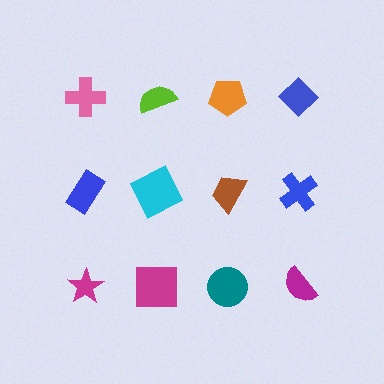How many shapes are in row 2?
4 shapes.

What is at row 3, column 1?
A magenta star.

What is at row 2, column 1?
A blue rectangle.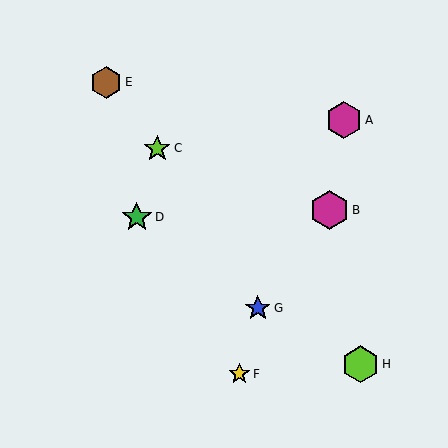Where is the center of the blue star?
The center of the blue star is at (258, 308).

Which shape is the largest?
The magenta hexagon (labeled B) is the largest.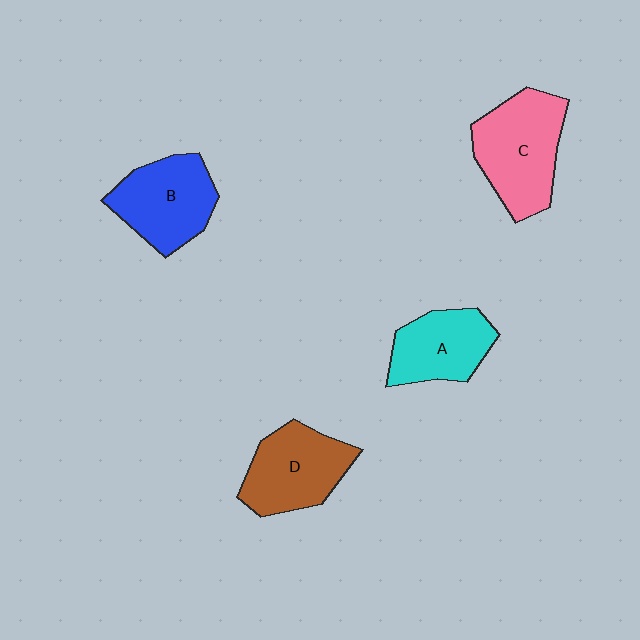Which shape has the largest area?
Shape C (pink).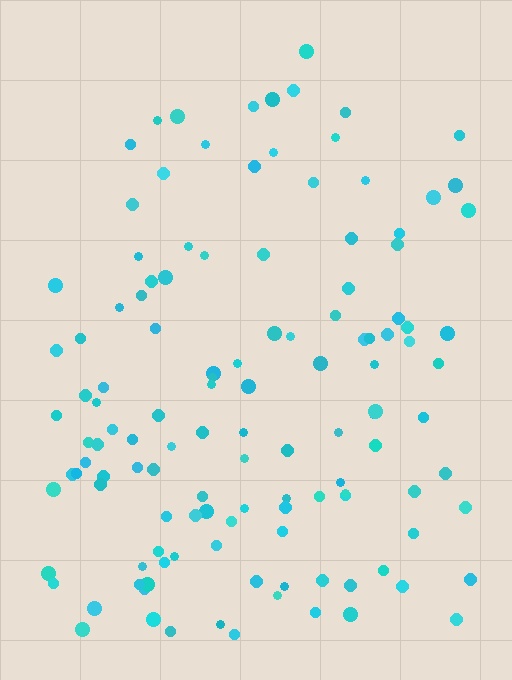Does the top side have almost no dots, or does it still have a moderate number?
Still a moderate number, just noticeably fewer than the bottom.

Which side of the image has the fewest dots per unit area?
The top.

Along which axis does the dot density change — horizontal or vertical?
Vertical.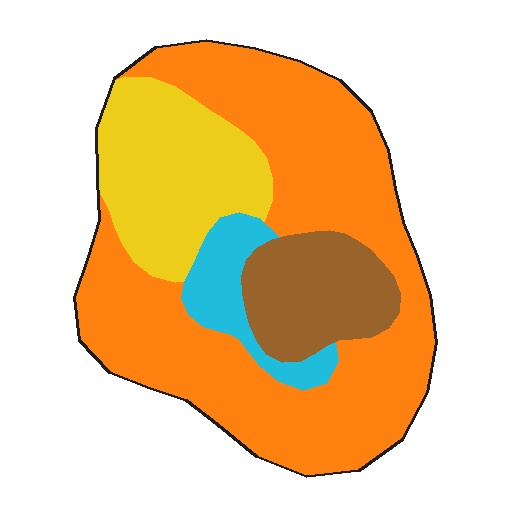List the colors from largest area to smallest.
From largest to smallest: orange, yellow, brown, cyan.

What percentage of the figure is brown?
Brown takes up about one eighth (1/8) of the figure.